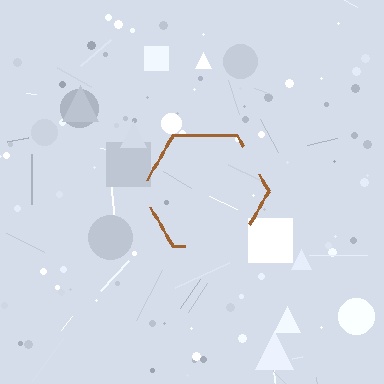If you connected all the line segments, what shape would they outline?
They would outline a hexagon.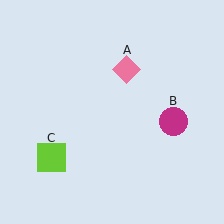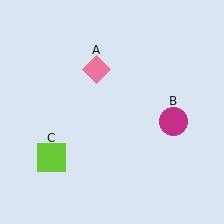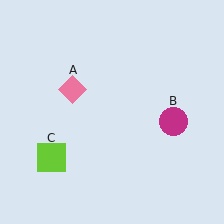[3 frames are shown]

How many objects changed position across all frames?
1 object changed position: pink diamond (object A).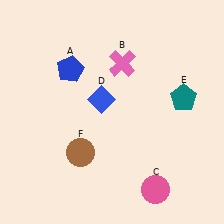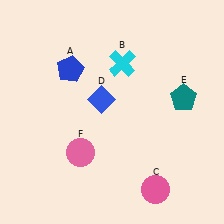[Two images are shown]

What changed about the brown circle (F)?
In Image 1, F is brown. In Image 2, it changed to pink.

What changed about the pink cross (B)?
In Image 1, B is pink. In Image 2, it changed to cyan.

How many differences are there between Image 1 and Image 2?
There are 2 differences between the two images.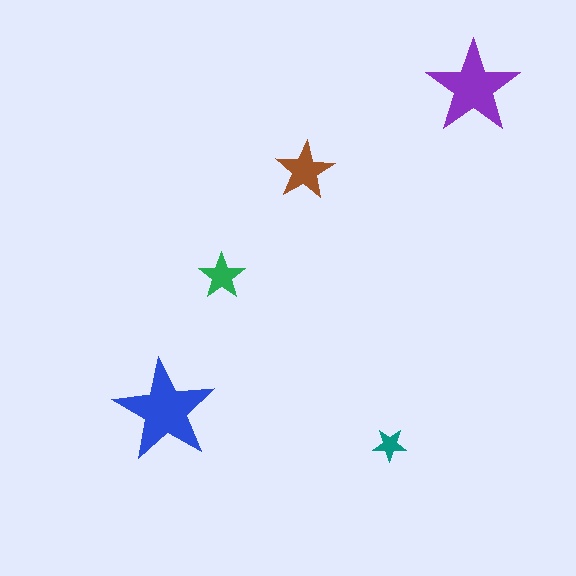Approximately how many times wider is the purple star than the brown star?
About 1.5 times wider.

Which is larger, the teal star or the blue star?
The blue one.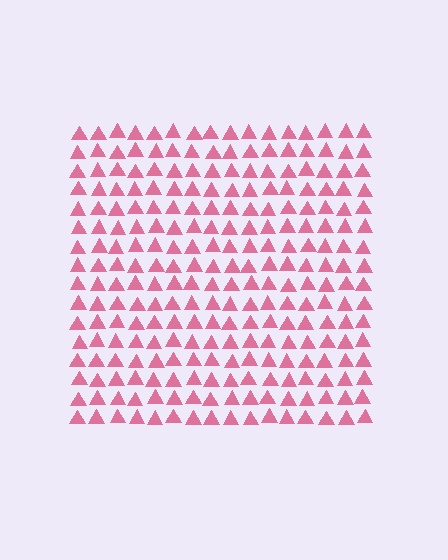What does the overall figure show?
The overall figure shows a square.